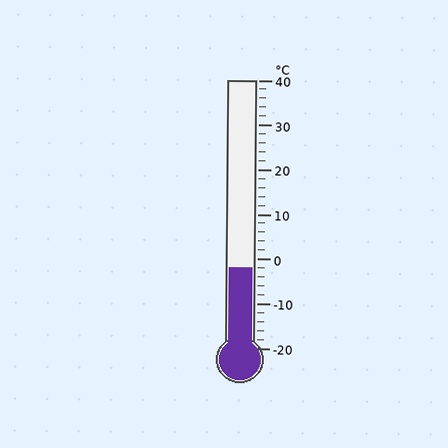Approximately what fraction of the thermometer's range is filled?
The thermometer is filled to approximately 30% of its range.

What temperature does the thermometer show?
The thermometer shows approximately -2°C.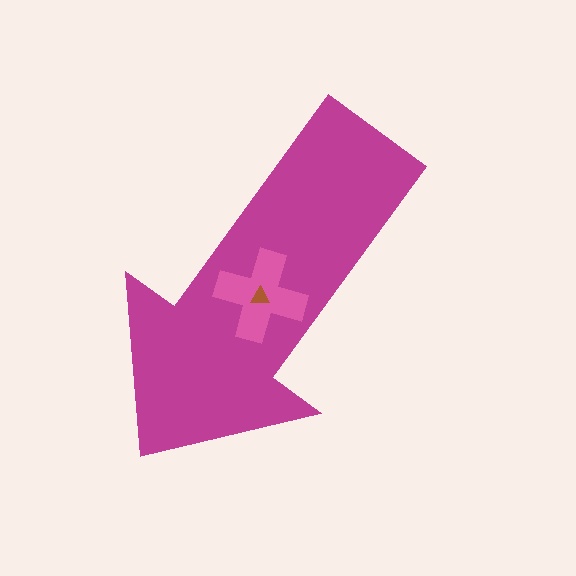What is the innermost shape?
The brown triangle.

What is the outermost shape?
The magenta arrow.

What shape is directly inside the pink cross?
The brown triangle.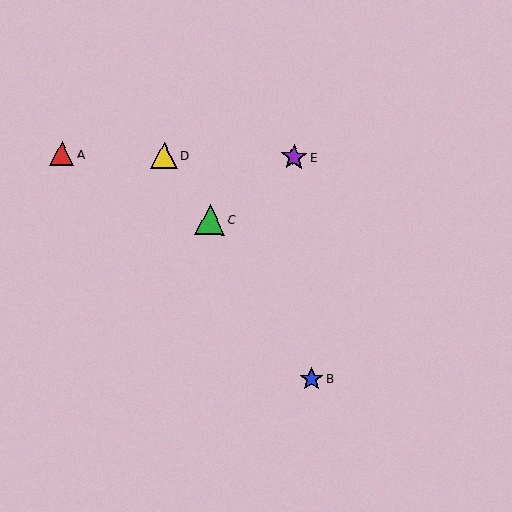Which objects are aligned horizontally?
Objects A, D, E are aligned horizontally.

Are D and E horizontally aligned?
Yes, both are at y≈155.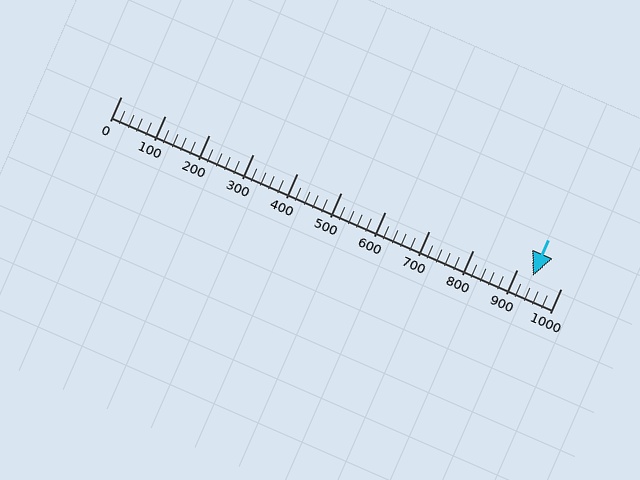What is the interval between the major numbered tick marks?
The major tick marks are spaced 100 units apart.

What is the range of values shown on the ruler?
The ruler shows values from 0 to 1000.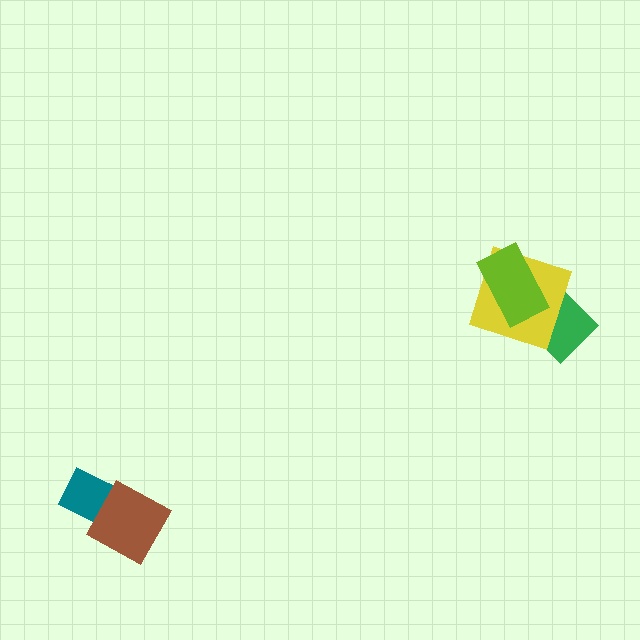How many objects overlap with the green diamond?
2 objects overlap with the green diamond.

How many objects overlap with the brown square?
1 object overlaps with the brown square.